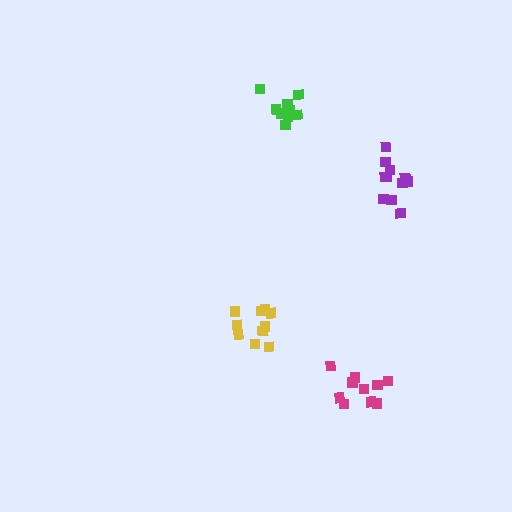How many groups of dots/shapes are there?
There are 4 groups.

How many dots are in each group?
Group 1: 10 dots, Group 2: 10 dots, Group 3: 10 dots, Group 4: 11 dots (41 total).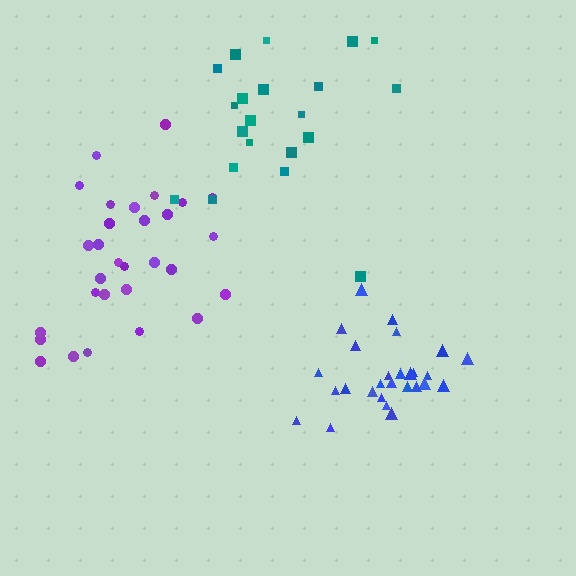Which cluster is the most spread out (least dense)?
Teal.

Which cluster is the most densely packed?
Blue.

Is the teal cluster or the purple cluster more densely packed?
Purple.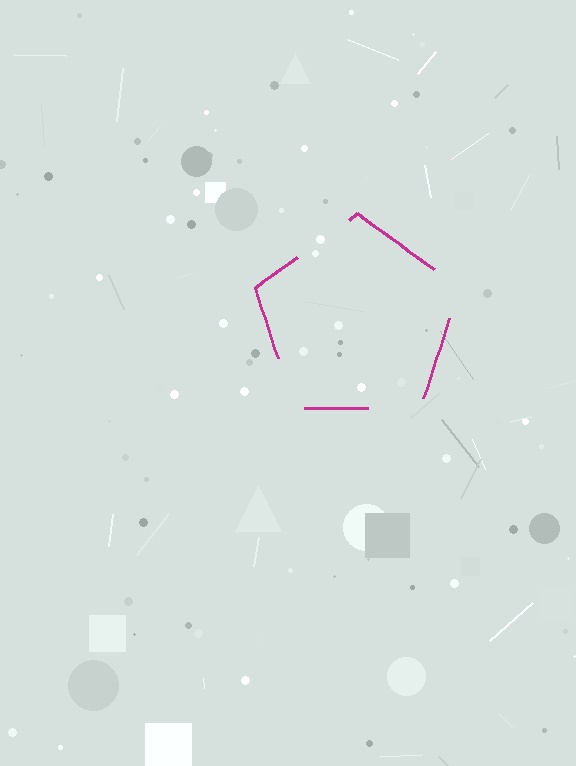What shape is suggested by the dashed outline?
The dashed outline suggests a pentagon.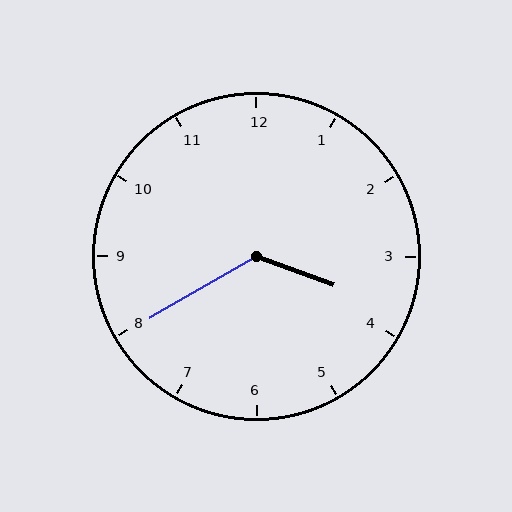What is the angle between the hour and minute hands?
Approximately 130 degrees.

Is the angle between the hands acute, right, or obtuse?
It is obtuse.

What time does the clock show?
3:40.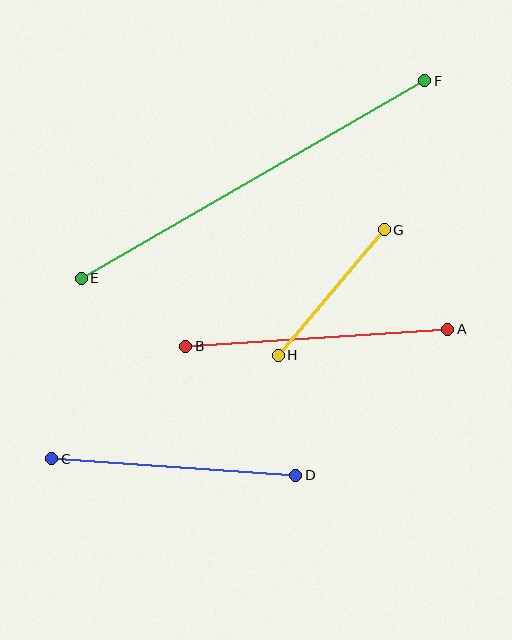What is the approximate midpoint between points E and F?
The midpoint is at approximately (253, 180) pixels.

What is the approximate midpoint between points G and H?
The midpoint is at approximately (331, 293) pixels.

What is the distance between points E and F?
The distance is approximately 396 pixels.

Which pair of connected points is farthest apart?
Points E and F are farthest apart.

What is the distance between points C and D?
The distance is approximately 245 pixels.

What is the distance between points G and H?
The distance is approximately 164 pixels.